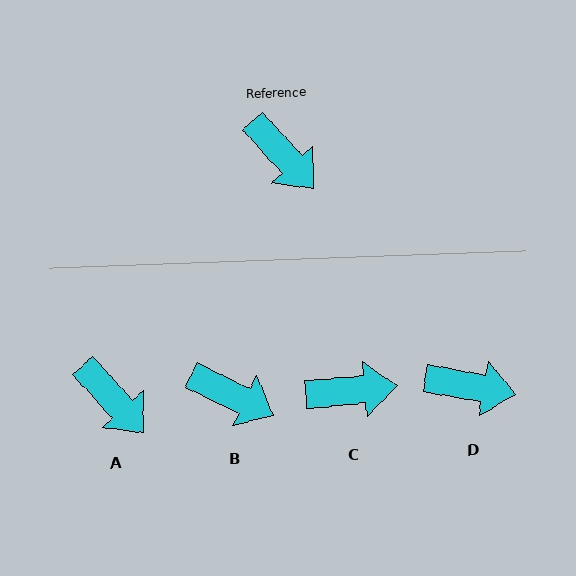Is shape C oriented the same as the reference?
No, it is off by about 53 degrees.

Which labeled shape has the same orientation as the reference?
A.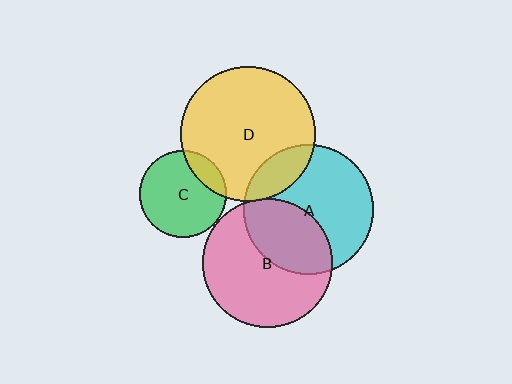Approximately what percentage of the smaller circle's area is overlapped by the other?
Approximately 5%.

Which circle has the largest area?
Circle D (yellow).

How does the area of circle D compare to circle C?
Approximately 2.4 times.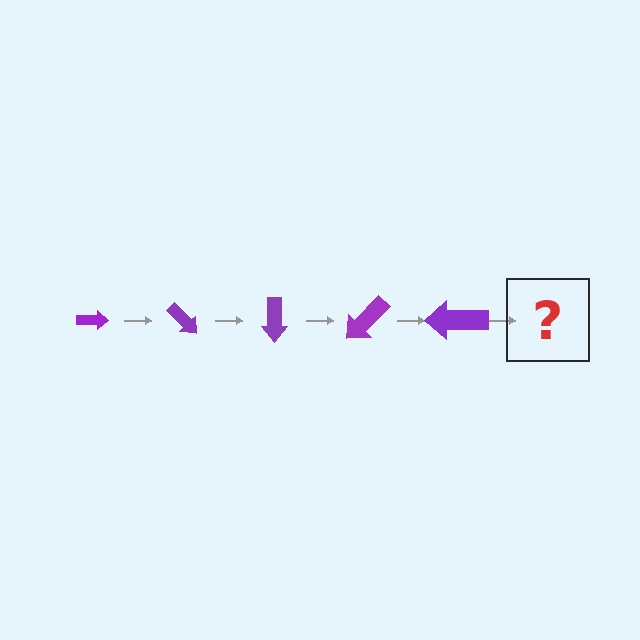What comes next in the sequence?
The next element should be an arrow, larger than the previous one and rotated 225 degrees from the start.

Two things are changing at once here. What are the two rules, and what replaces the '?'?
The two rules are that the arrow grows larger each step and it rotates 45 degrees each step. The '?' should be an arrow, larger than the previous one and rotated 225 degrees from the start.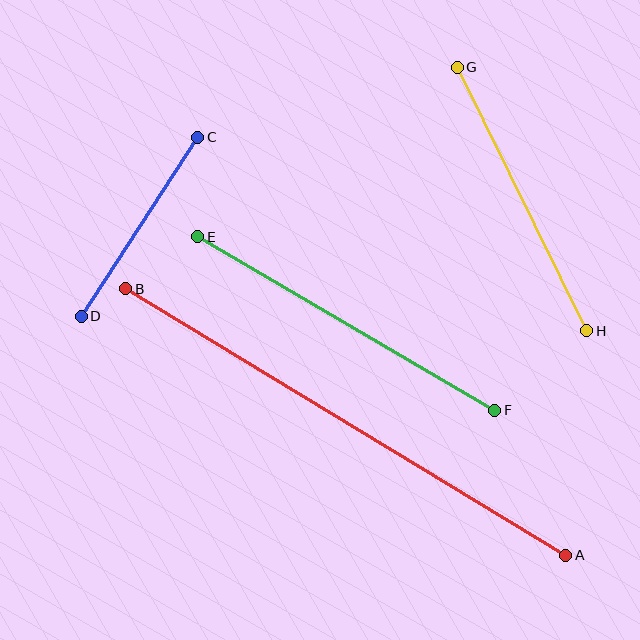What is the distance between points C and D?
The distance is approximately 213 pixels.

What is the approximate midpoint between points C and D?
The midpoint is at approximately (139, 227) pixels.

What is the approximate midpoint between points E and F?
The midpoint is at approximately (346, 323) pixels.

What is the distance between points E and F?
The distance is approximately 344 pixels.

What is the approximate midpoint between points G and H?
The midpoint is at approximately (522, 199) pixels.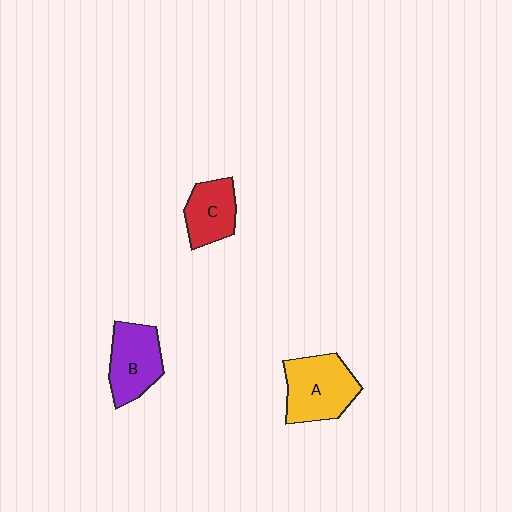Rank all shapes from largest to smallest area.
From largest to smallest: A (yellow), B (purple), C (red).